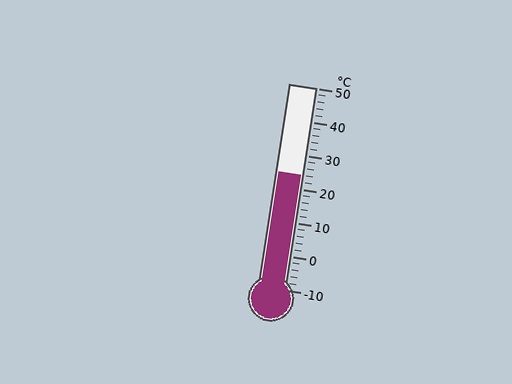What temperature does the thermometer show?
The thermometer shows approximately 24°C.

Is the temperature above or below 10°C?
The temperature is above 10°C.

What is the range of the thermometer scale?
The thermometer scale ranges from -10°C to 50°C.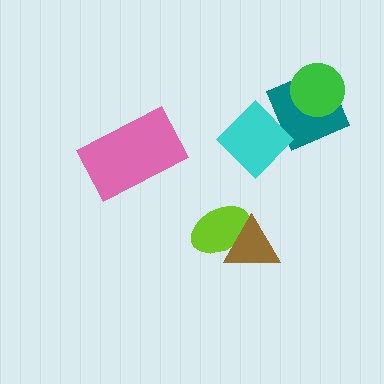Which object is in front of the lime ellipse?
The brown triangle is in front of the lime ellipse.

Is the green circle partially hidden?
No, no other shape covers it.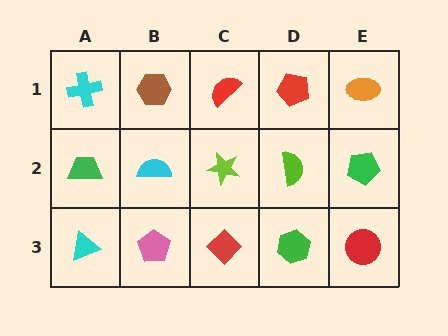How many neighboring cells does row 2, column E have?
3.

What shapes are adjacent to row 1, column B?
A cyan semicircle (row 2, column B), a cyan cross (row 1, column A), a red semicircle (row 1, column C).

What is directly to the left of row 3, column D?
A red diamond.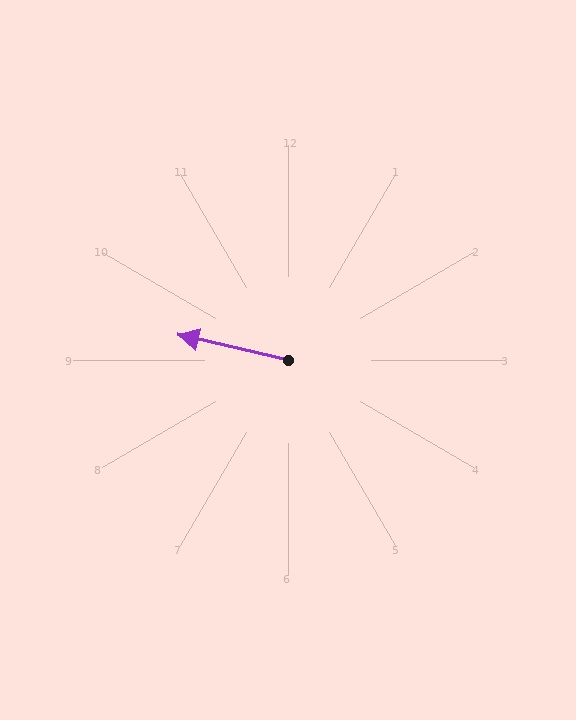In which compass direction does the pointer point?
West.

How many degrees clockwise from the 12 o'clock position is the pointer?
Approximately 283 degrees.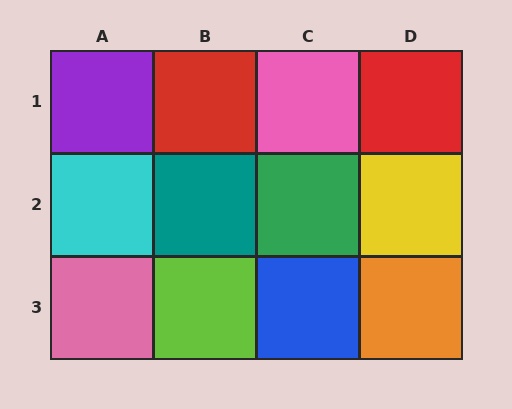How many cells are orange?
1 cell is orange.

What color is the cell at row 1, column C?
Pink.